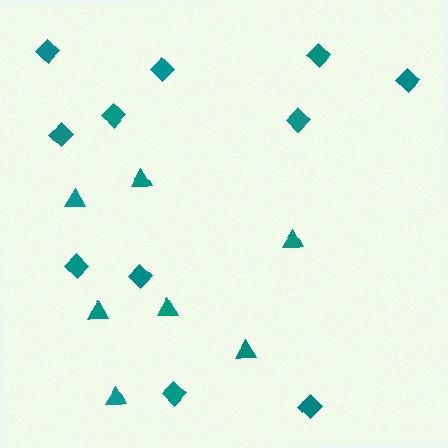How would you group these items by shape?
There are 2 groups: one group of diamonds (11) and one group of triangles (7).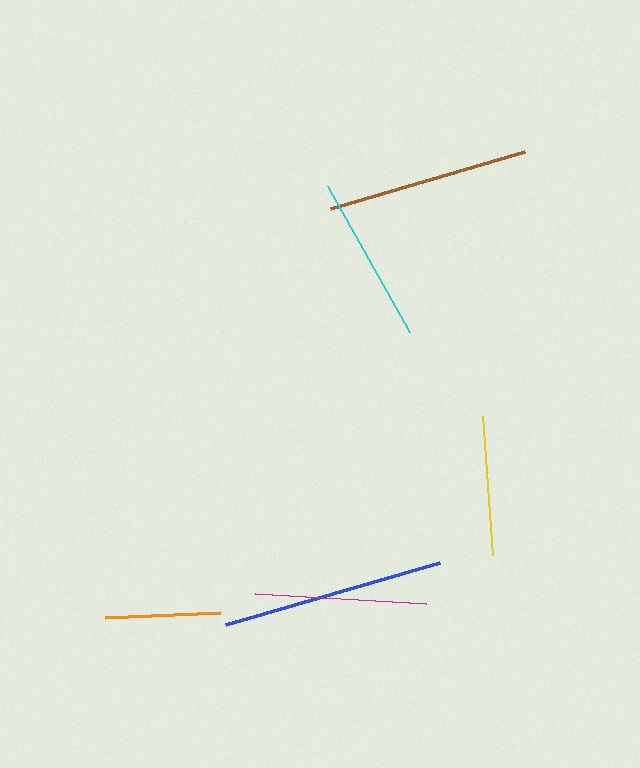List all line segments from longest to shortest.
From longest to shortest: blue, brown, magenta, cyan, yellow, orange.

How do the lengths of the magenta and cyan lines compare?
The magenta and cyan lines are approximately the same length.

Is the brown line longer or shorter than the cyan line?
The brown line is longer than the cyan line.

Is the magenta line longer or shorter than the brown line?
The brown line is longer than the magenta line.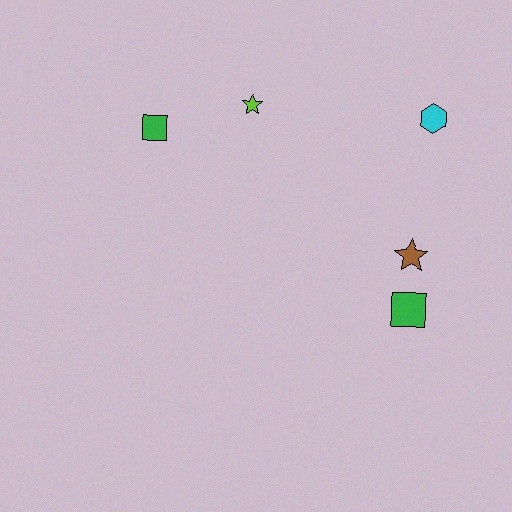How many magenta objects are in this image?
There are no magenta objects.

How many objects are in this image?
There are 5 objects.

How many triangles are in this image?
There are no triangles.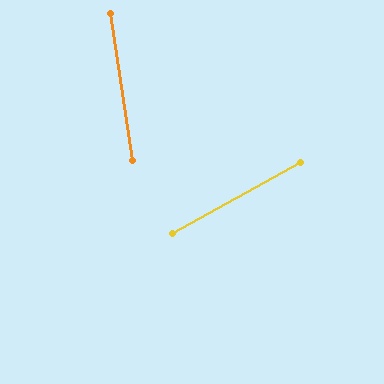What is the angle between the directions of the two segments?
Approximately 69 degrees.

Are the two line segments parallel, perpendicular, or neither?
Neither parallel nor perpendicular — they differ by about 69°.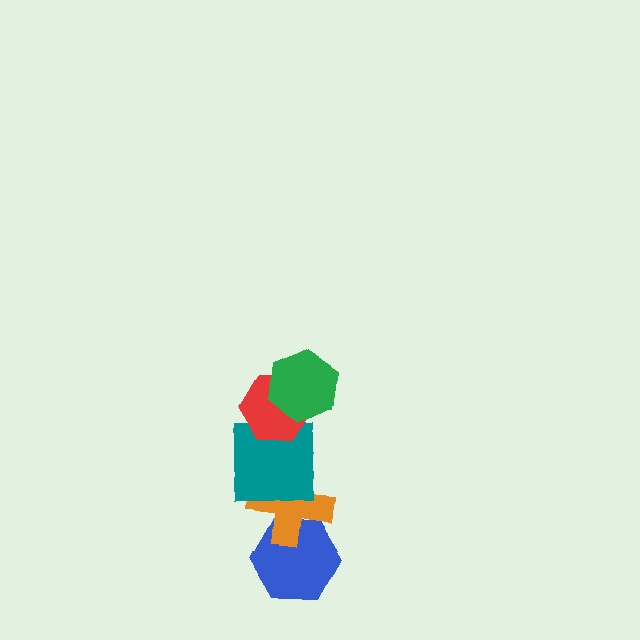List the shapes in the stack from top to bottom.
From top to bottom: the green hexagon, the red hexagon, the teal square, the orange cross, the blue hexagon.